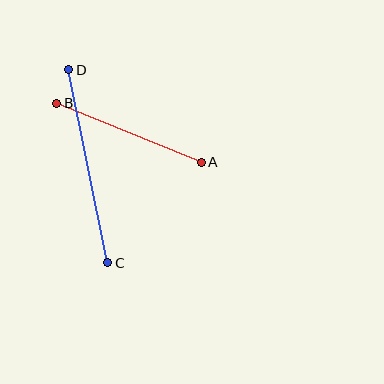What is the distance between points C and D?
The distance is approximately 197 pixels.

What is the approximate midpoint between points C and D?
The midpoint is at approximately (88, 166) pixels.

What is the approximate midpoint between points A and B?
The midpoint is at approximately (129, 133) pixels.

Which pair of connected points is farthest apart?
Points C and D are farthest apart.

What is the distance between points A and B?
The distance is approximately 156 pixels.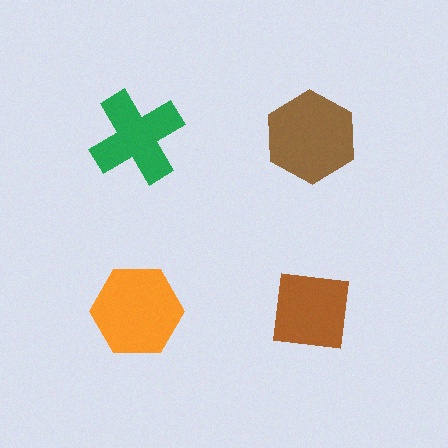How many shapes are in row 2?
2 shapes.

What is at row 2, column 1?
An orange hexagon.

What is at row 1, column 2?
A brown hexagon.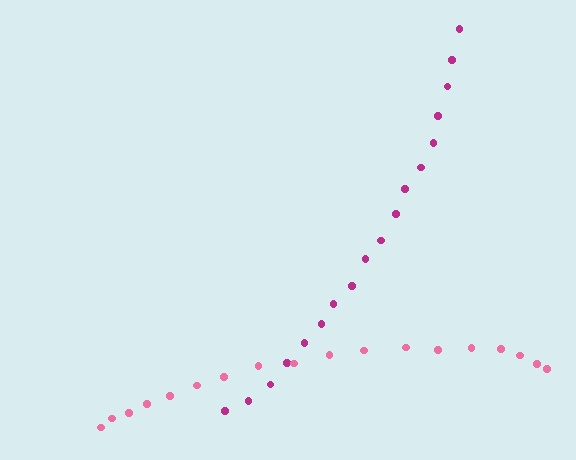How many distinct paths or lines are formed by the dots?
There are 2 distinct paths.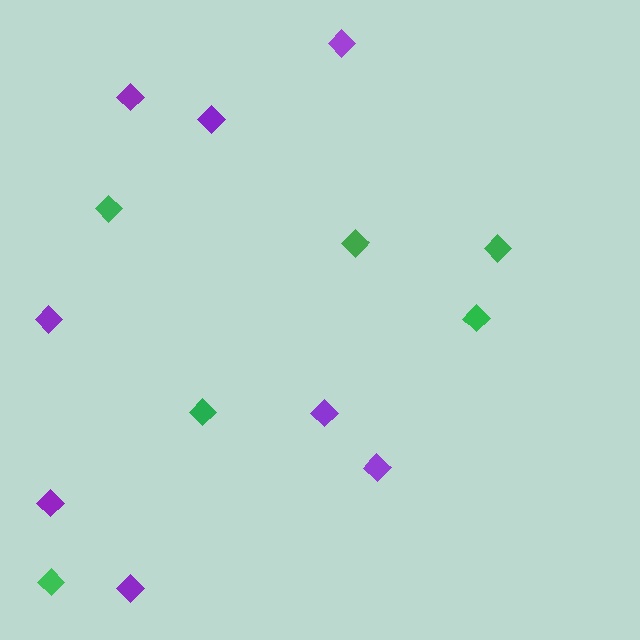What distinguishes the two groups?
There are 2 groups: one group of purple diamonds (8) and one group of green diamonds (6).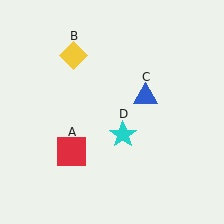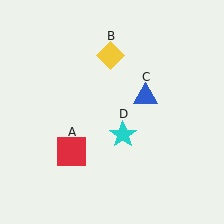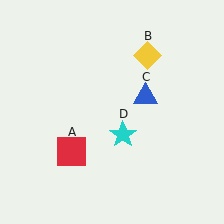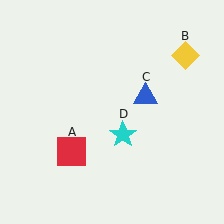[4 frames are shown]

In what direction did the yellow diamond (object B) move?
The yellow diamond (object B) moved right.